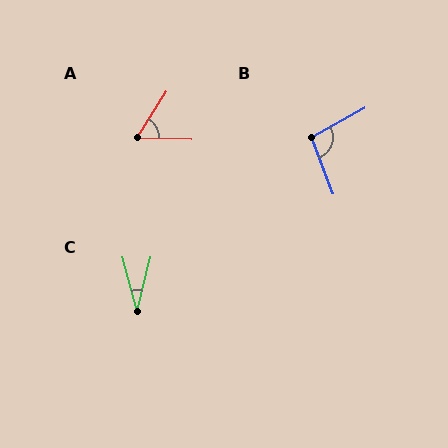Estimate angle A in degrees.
Approximately 59 degrees.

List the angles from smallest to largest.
C (29°), A (59°), B (98°).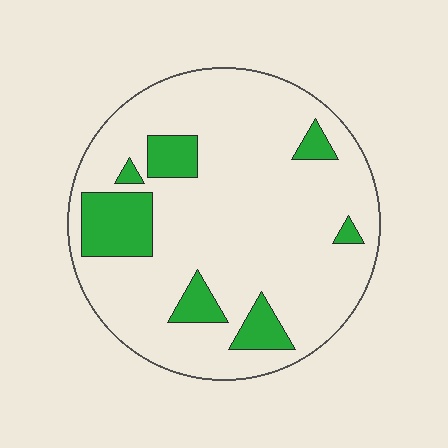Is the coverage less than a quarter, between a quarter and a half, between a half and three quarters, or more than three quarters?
Less than a quarter.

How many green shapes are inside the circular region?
7.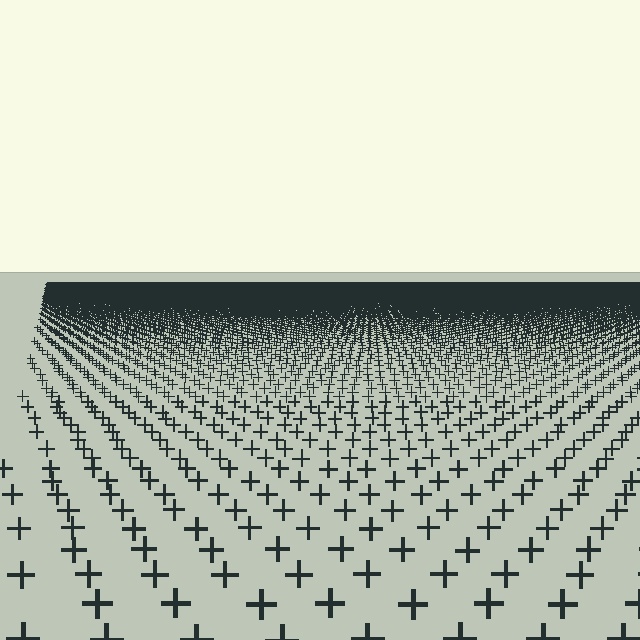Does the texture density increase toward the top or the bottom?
Density increases toward the top.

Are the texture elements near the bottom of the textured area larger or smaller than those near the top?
Larger. Near the bottom, elements are closer to the viewer and appear at a bigger on-screen size.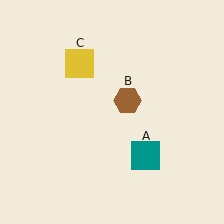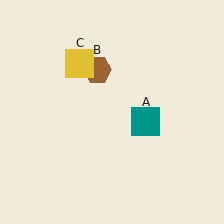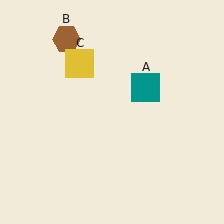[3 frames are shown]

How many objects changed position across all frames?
2 objects changed position: teal square (object A), brown hexagon (object B).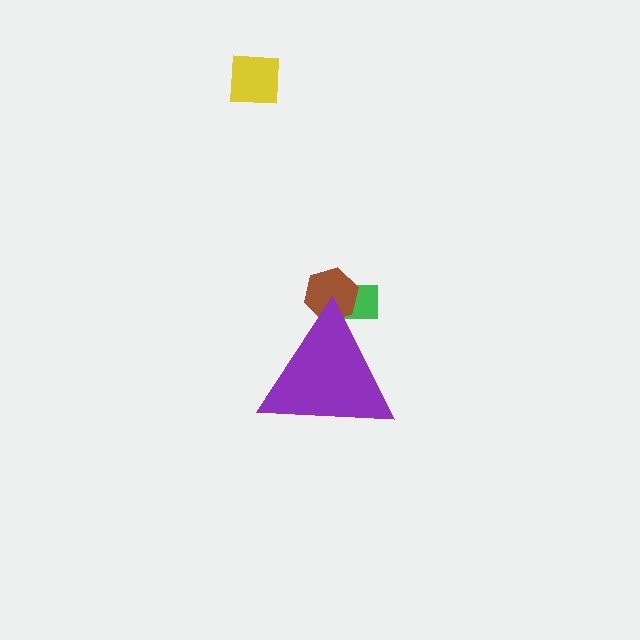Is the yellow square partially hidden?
No, the yellow square is fully visible.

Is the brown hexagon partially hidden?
Yes, the brown hexagon is partially hidden behind the purple triangle.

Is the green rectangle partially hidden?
Yes, the green rectangle is partially hidden behind the purple triangle.